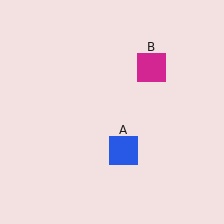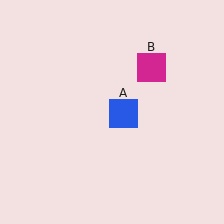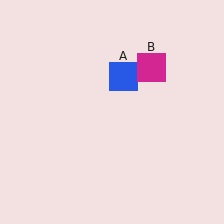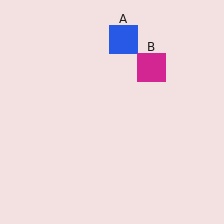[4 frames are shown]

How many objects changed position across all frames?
1 object changed position: blue square (object A).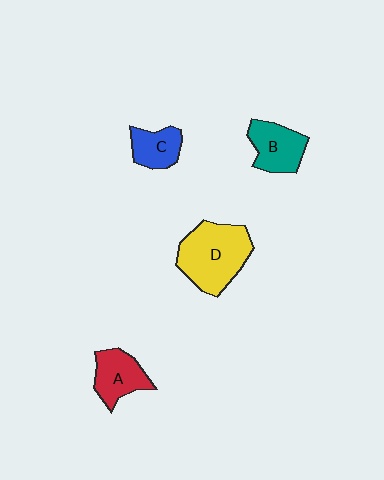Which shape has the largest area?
Shape D (yellow).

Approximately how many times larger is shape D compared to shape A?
Approximately 1.7 times.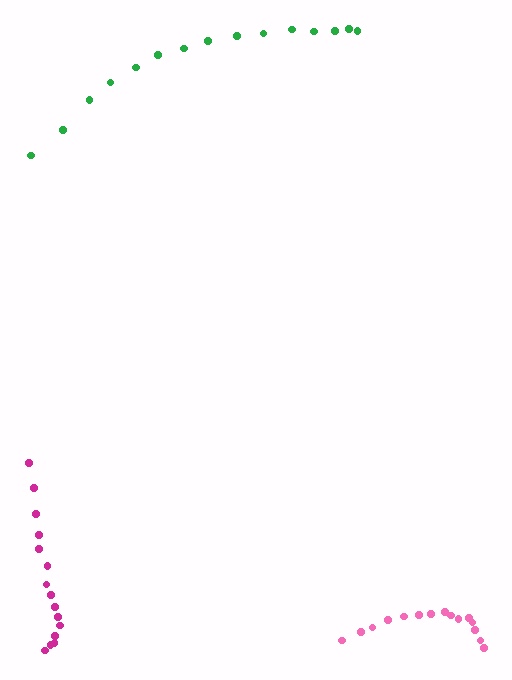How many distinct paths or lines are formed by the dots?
There are 3 distinct paths.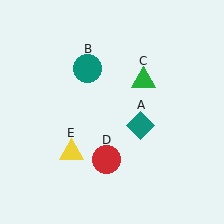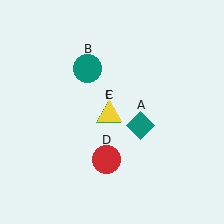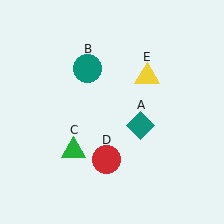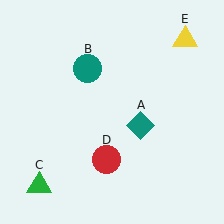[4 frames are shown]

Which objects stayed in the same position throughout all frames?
Teal diamond (object A) and teal circle (object B) and red circle (object D) remained stationary.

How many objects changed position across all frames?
2 objects changed position: green triangle (object C), yellow triangle (object E).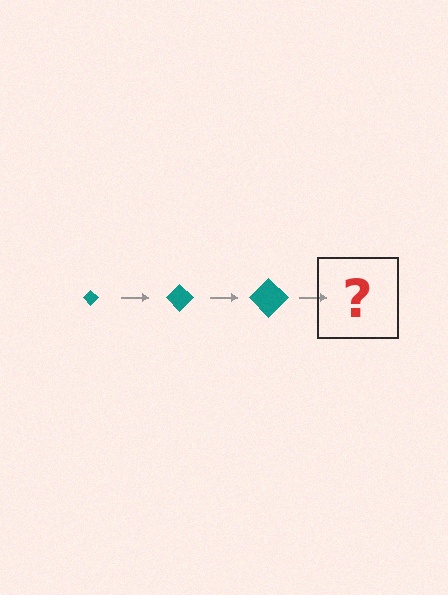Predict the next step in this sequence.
The next step is a teal diamond, larger than the previous one.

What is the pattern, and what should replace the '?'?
The pattern is that the diamond gets progressively larger each step. The '?' should be a teal diamond, larger than the previous one.